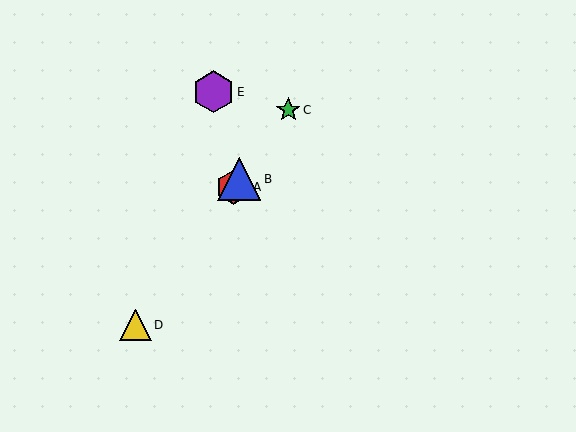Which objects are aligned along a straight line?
Objects A, B, C, D are aligned along a straight line.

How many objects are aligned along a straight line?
4 objects (A, B, C, D) are aligned along a straight line.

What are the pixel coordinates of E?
Object E is at (213, 92).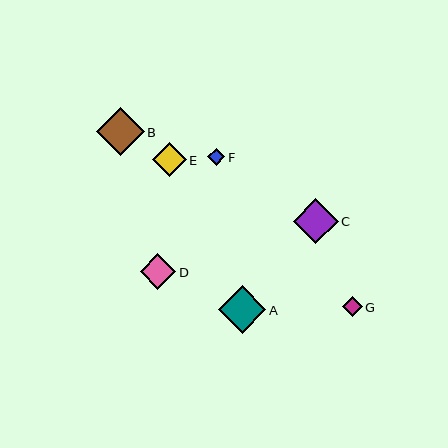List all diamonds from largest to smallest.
From largest to smallest: B, A, C, D, E, G, F.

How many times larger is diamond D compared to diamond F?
Diamond D is approximately 2.1 times the size of diamond F.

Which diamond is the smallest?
Diamond F is the smallest with a size of approximately 17 pixels.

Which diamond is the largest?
Diamond B is the largest with a size of approximately 48 pixels.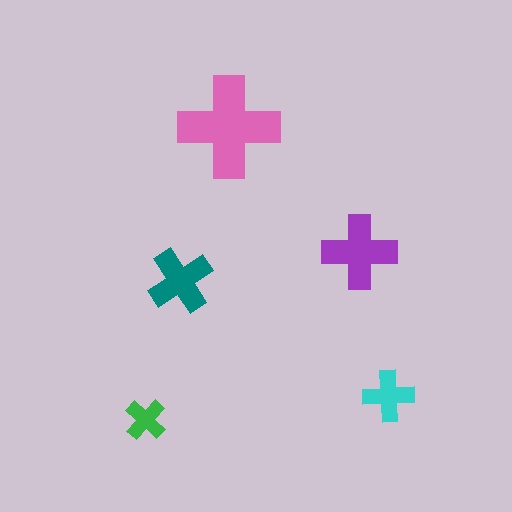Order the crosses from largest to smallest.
the pink one, the purple one, the teal one, the cyan one, the green one.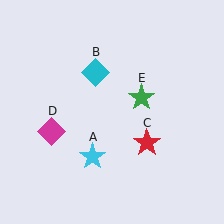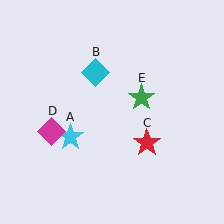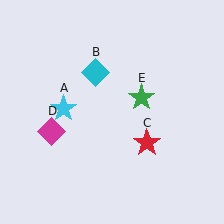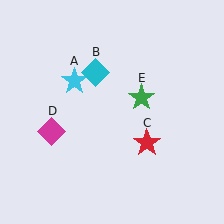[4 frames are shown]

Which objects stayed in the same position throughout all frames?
Cyan diamond (object B) and red star (object C) and magenta diamond (object D) and green star (object E) remained stationary.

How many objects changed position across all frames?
1 object changed position: cyan star (object A).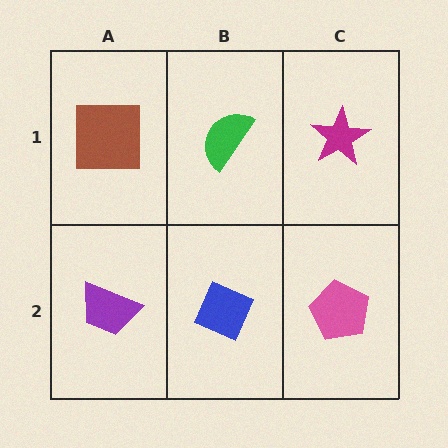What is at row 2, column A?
A purple trapezoid.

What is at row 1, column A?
A brown square.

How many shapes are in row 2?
3 shapes.